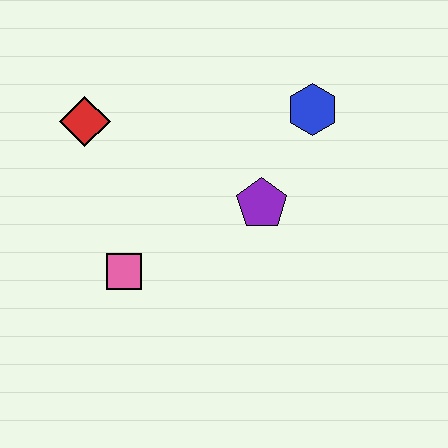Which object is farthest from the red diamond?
The blue hexagon is farthest from the red diamond.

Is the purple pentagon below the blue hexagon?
Yes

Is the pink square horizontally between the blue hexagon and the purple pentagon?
No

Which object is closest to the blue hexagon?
The purple pentagon is closest to the blue hexagon.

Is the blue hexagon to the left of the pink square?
No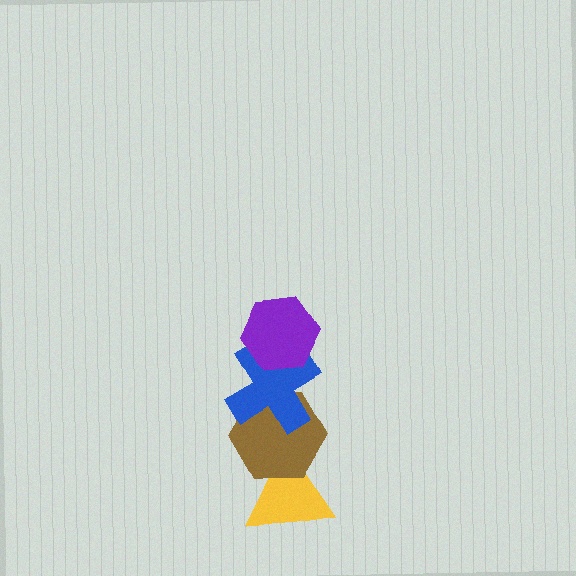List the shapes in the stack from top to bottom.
From top to bottom: the purple hexagon, the blue cross, the brown hexagon, the yellow triangle.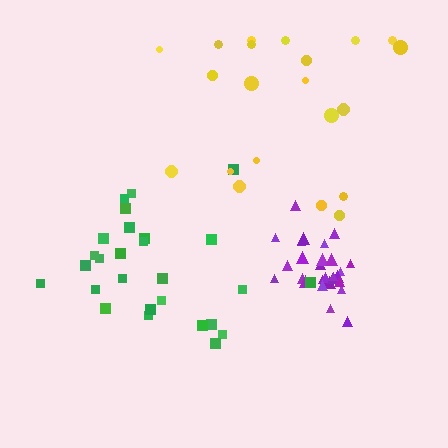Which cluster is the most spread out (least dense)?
Yellow.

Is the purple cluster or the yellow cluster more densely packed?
Purple.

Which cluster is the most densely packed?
Purple.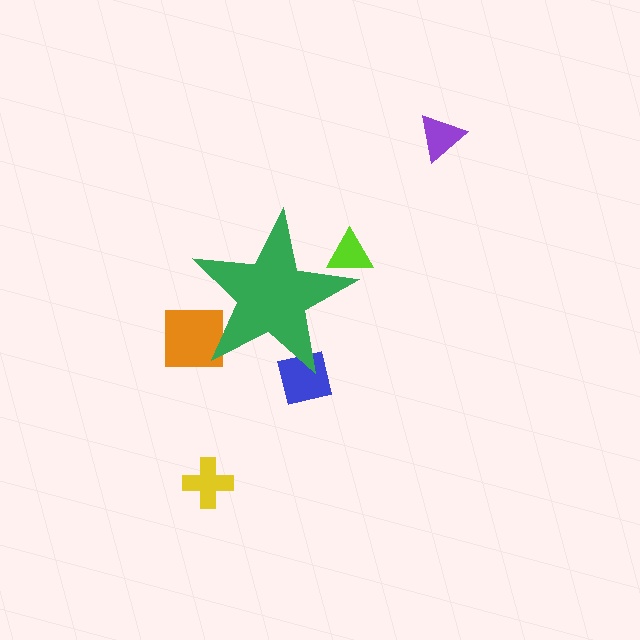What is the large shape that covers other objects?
A green star.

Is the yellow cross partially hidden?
No, the yellow cross is fully visible.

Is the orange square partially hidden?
Yes, the orange square is partially hidden behind the green star.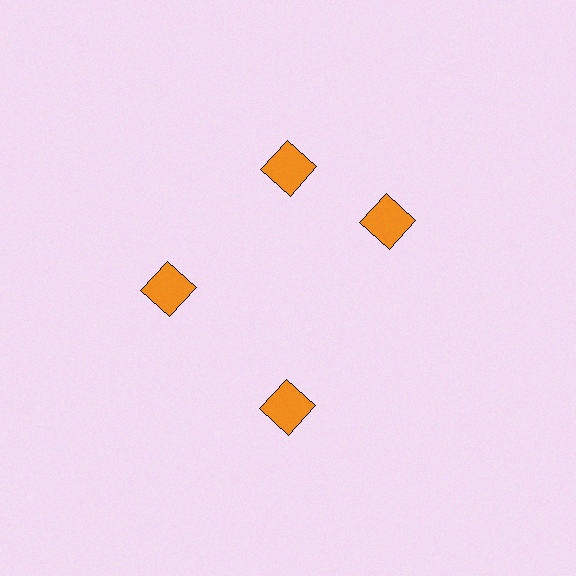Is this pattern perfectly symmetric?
No. The 4 orange squares are arranged in a ring, but one element near the 3 o'clock position is rotated out of alignment along the ring, breaking the 4-fold rotational symmetry.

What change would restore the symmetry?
The symmetry would be restored by rotating it back into even spacing with its neighbors so that all 4 squares sit at equal angles and equal distance from the center.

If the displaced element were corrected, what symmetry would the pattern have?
It would have 4-fold rotational symmetry — the pattern would map onto itself every 90 degrees.